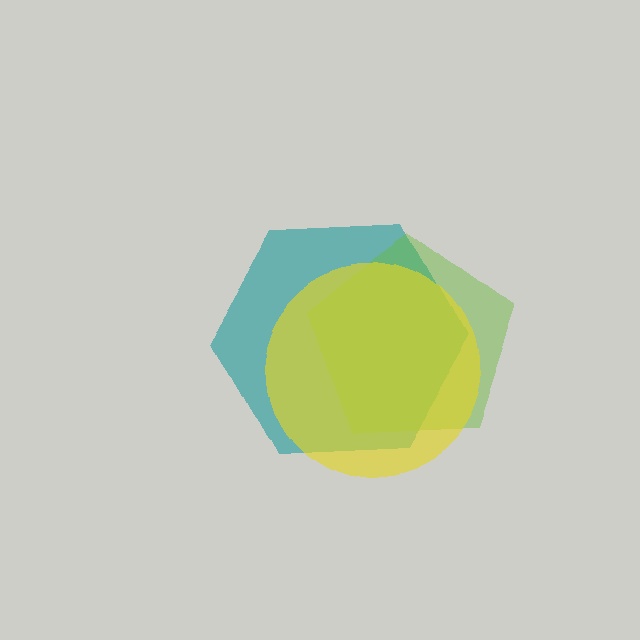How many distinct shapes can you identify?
There are 3 distinct shapes: a teal hexagon, a lime pentagon, a yellow circle.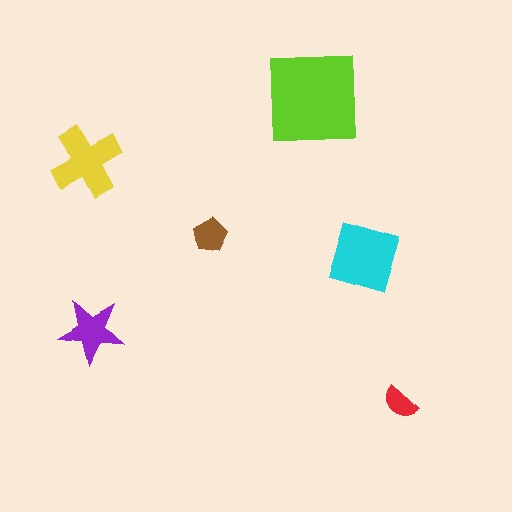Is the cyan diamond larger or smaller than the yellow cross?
Larger.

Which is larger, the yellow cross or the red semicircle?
The yellow cross.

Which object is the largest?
The lime square.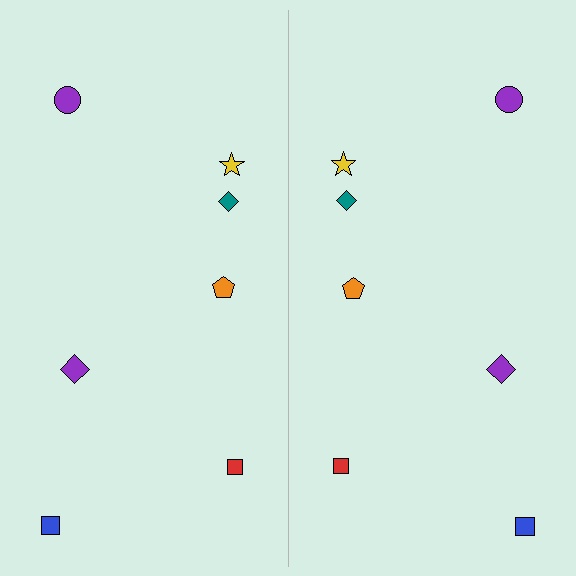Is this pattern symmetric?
Yes, this pattern has bilateral (reflection) symmetry.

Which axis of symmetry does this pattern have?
The pattern has a vertical axis of symmetry running through the center of the image.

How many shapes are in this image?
There are 14 shapes in this image.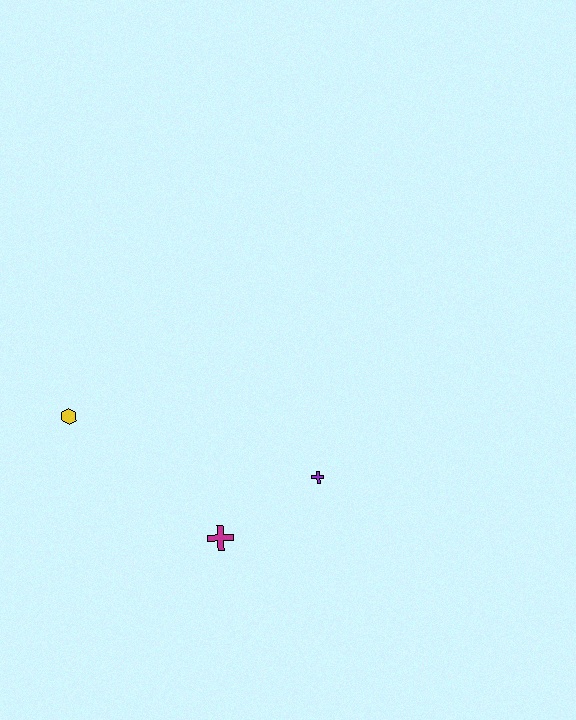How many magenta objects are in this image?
There is 1 magenta object.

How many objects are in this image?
There are 3 objects.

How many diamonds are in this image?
There are no diamonds.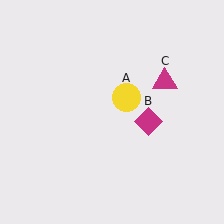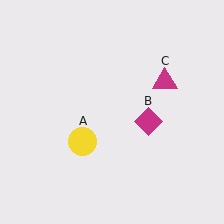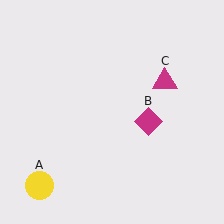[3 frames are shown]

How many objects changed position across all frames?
1 object changed position: yellow circle (object A).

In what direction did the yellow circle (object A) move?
The yellow circle (object A) moved down and to the left.